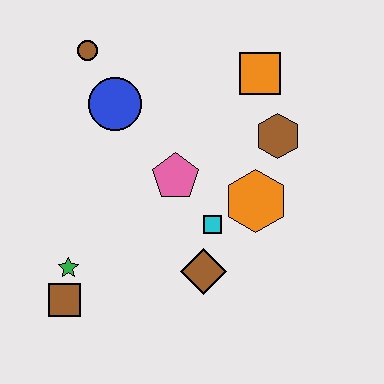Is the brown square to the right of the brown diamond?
No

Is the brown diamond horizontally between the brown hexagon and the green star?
Yes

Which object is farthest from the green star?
The orange square is farthest from the green star.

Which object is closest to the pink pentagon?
The cyan square is closest to the pink pentagon.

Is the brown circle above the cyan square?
Yes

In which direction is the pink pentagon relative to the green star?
The pink pentagon is to the right of the green star.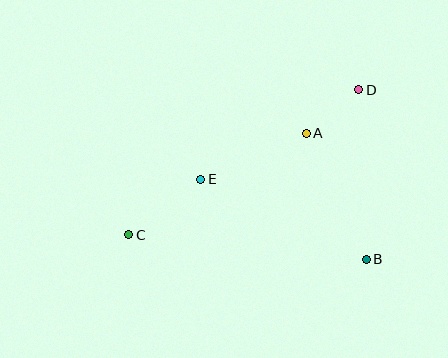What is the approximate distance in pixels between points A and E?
The distance between A and E is approximately 115 pixels.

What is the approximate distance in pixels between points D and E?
The distance between D and E is approximately 182 pixels.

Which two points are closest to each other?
Points A and D are closest to each other.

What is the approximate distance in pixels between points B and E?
The distance between B and E is approximately 184 pixels.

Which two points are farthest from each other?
Points C and D are farthest from each other.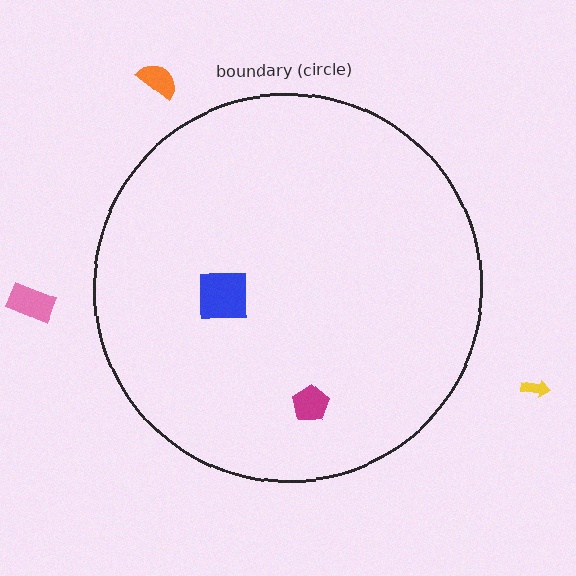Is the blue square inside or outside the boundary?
Inside.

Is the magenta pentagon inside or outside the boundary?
Inside.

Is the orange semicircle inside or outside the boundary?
Outside.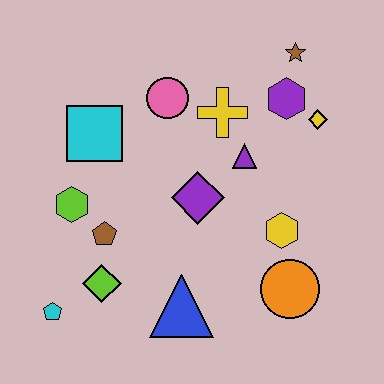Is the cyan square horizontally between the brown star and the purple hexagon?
No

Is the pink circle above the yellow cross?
Yes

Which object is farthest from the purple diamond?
The cyan pentagon is farthest from the purple diamond.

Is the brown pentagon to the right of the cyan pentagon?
Yes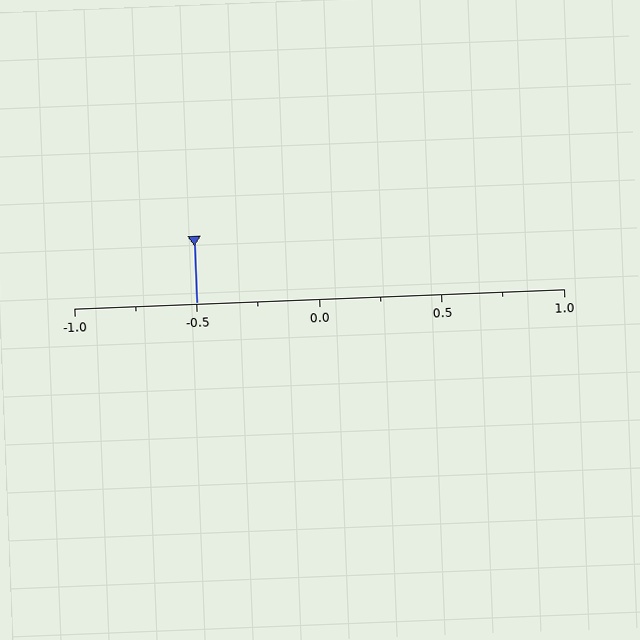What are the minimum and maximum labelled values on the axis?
The axis runs from -1.0 to 1.0.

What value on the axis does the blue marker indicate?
The marker indicates approximately -0.5.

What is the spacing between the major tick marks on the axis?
The major ticks are spaced 0.5 apart.